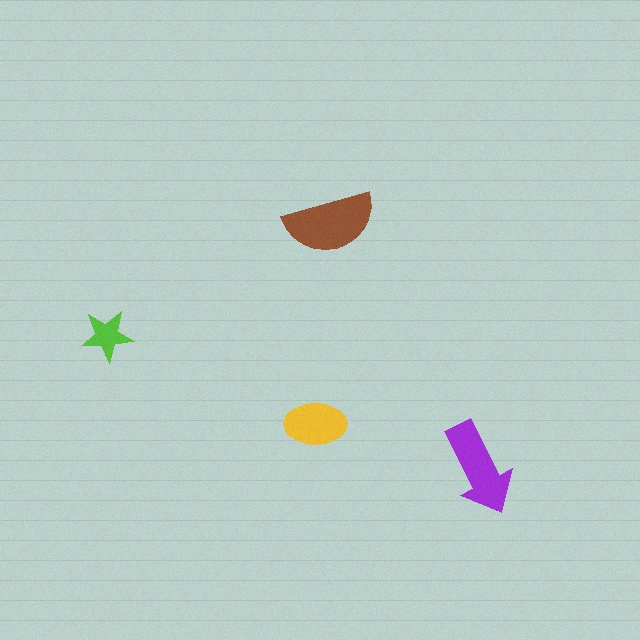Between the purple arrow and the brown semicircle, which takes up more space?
The brown semicircle.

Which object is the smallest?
The lime star.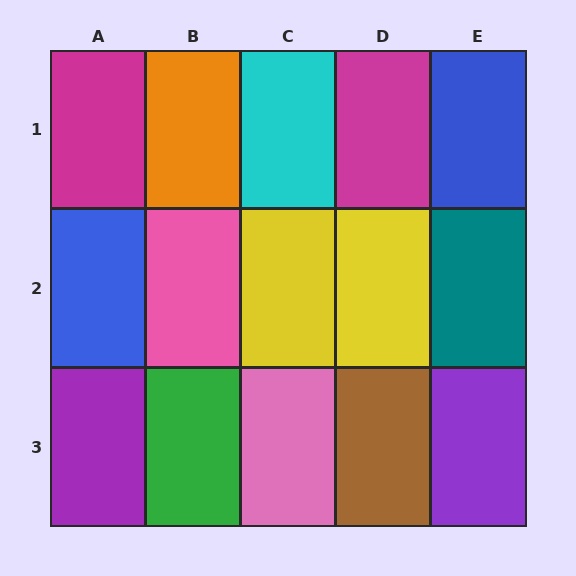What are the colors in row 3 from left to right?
Purple, green, pink, brown, purple.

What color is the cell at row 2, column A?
Blue.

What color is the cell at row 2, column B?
Pink.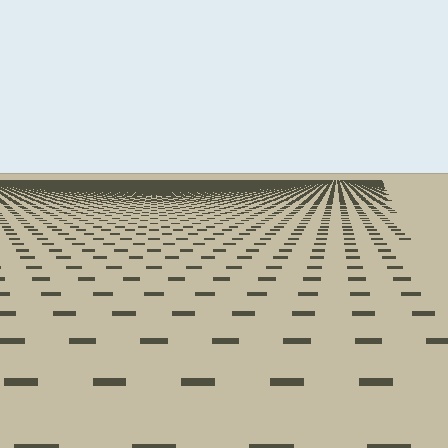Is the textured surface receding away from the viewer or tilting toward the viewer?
The surface is receding away from the viewer. Texture elements get smaller and denser toward the top.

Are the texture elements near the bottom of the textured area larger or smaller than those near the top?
Larger. Near the bottom, elements are closer to the viewer and appear at a bigger on-screen size.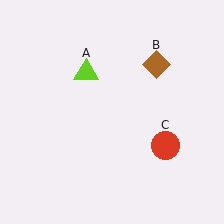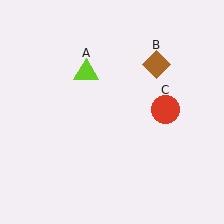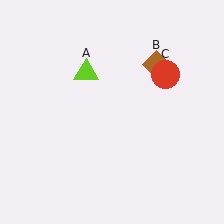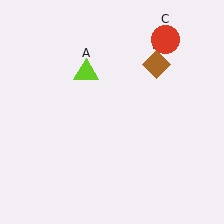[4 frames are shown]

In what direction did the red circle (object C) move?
The red circle (object C) moved up.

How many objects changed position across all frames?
1 object changed position: red circle (object C).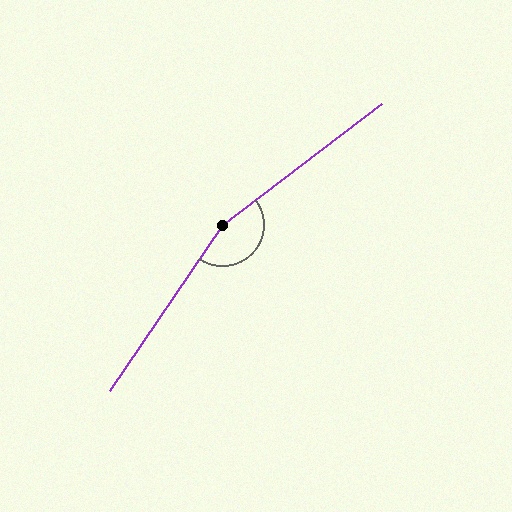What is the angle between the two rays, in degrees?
Approximately 162 degrees.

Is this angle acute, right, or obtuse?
It is obtuse.